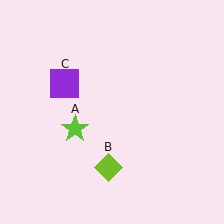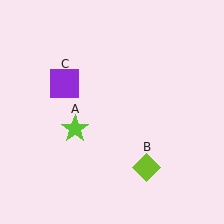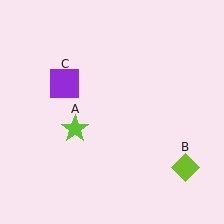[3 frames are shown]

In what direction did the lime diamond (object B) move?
The lime diamond (object B) moved right.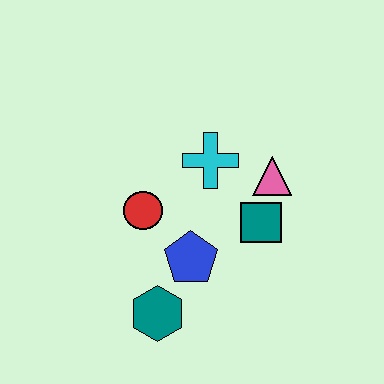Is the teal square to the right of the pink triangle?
No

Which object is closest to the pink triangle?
The teal square is closest to the pink triangle.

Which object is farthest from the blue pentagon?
The pink triangle is farthest from the blue pentagon.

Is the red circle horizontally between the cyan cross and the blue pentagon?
No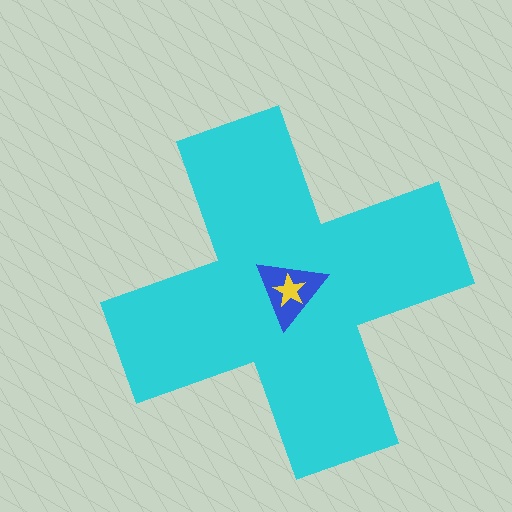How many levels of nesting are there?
3.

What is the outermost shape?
The cyan cross.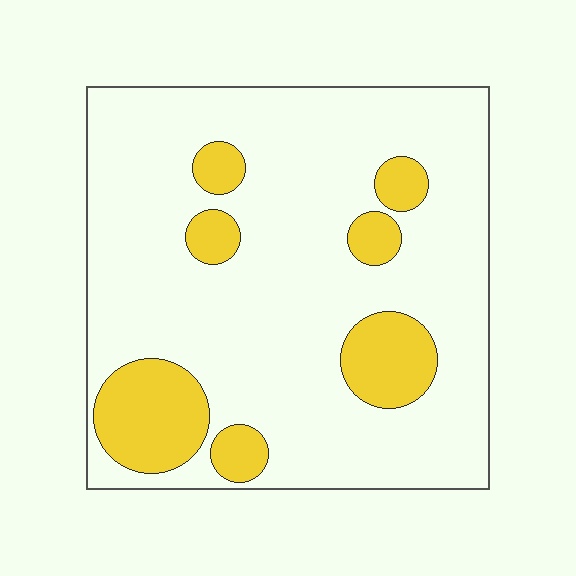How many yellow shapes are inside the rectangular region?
7.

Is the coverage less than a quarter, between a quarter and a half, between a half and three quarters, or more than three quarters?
Less than a quarter.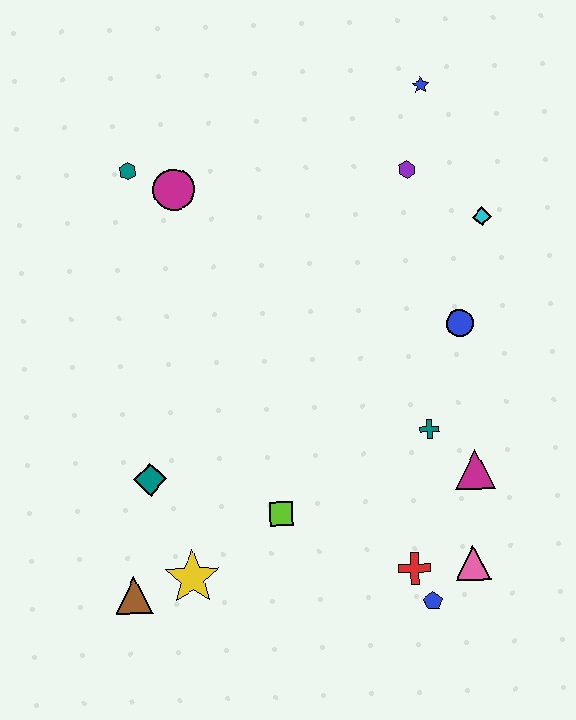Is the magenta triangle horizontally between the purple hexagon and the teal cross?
No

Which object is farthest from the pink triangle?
The teal hexagon is farthest from the pink triangle.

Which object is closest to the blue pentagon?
The red cross is closest to the blue pentagon.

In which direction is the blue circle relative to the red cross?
The blue circle is above the red cross.